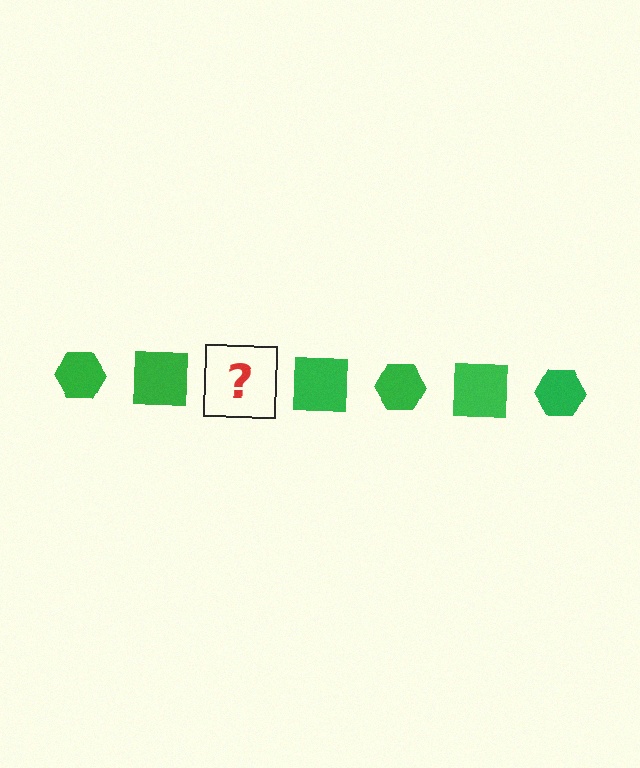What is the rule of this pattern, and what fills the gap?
The rule is that the pattern cycles through hexagon, square shapes in green. The gap should be filled with a green hexagon.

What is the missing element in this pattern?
The missing element is a green hexagon.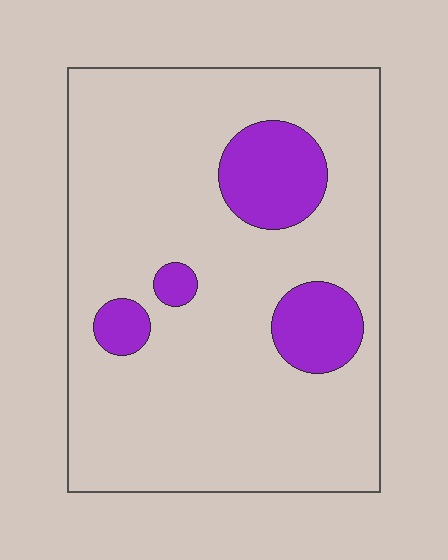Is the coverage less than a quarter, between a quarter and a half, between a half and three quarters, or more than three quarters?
Less than a quarter.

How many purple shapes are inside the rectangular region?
4.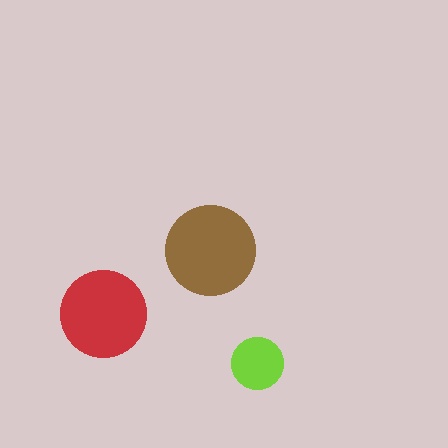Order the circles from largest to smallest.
the brown one, the red one, the lime one.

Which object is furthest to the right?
The lime circle is rightmost.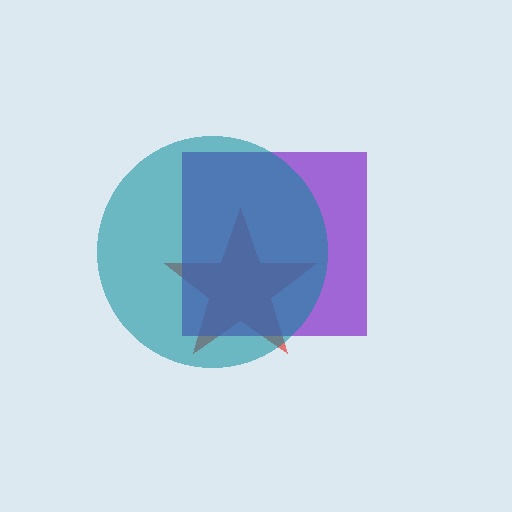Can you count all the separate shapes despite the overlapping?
Yes, there are 3 separate shapes.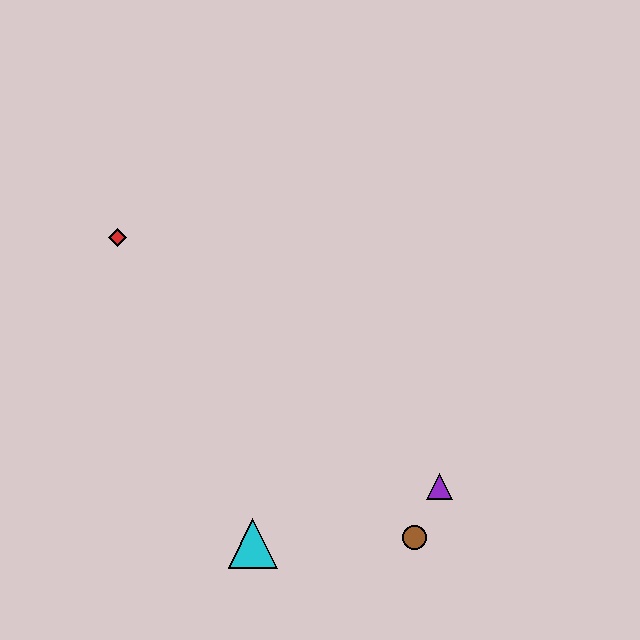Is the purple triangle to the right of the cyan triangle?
Yes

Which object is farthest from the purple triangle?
The red diamond is farthest from the purple triangle.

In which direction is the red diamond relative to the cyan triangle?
The red diamond is above the cyan triangle.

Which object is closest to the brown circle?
The purple triangle is closest to the brown circle.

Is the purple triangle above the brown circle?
Yes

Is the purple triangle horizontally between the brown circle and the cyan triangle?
No